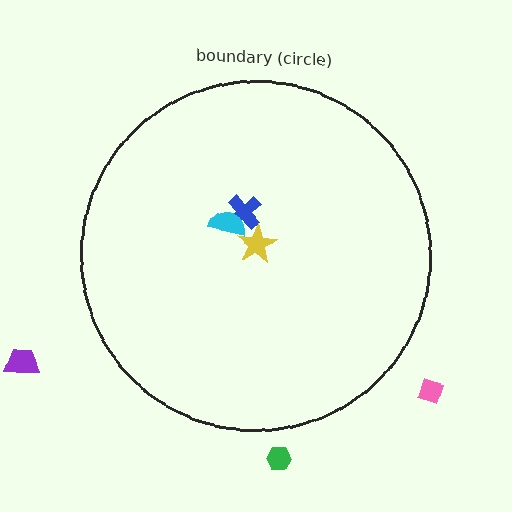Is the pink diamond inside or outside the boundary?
Outside.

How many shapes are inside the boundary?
3 inside, 3 outside.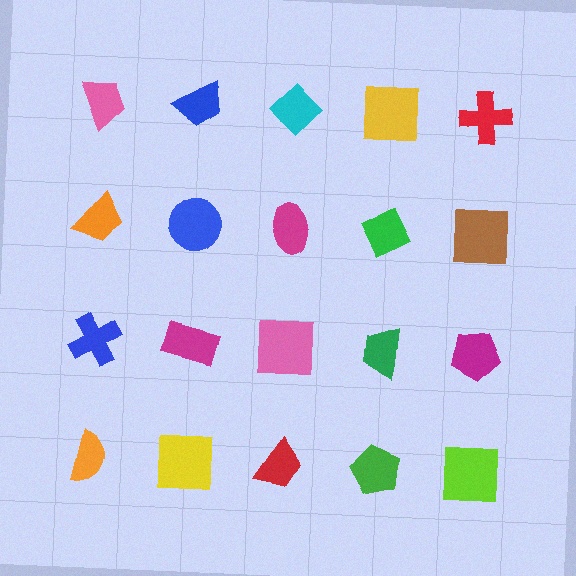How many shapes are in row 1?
5 shapes.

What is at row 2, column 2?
A blue circle.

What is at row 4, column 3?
A red trapezoid.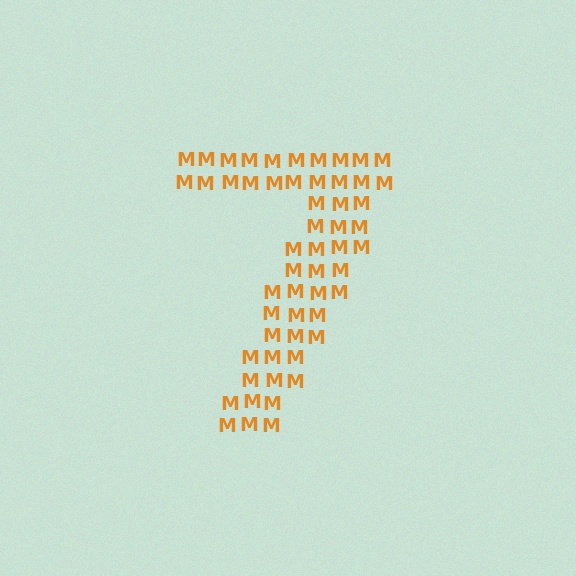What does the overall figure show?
The overall figure shows the digit 7.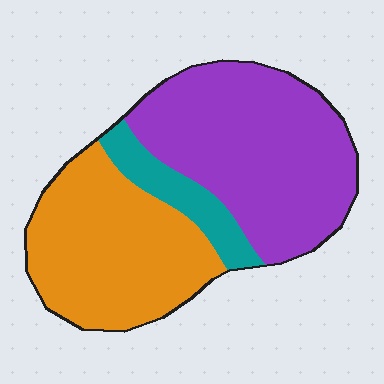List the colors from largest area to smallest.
From largest to smallest: purple, orange, teal.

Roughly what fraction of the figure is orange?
Orange covers about 40% of the figure.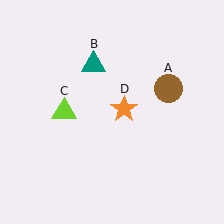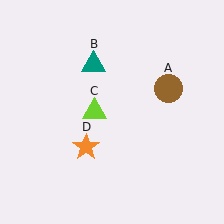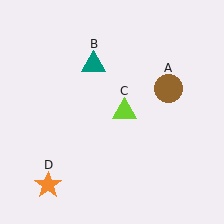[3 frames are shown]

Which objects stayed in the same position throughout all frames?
Brown circle (object A) and teal triangle (object B) remained stationary.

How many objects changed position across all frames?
2 objects changed position: lime triangle (object C), orange star (object D).